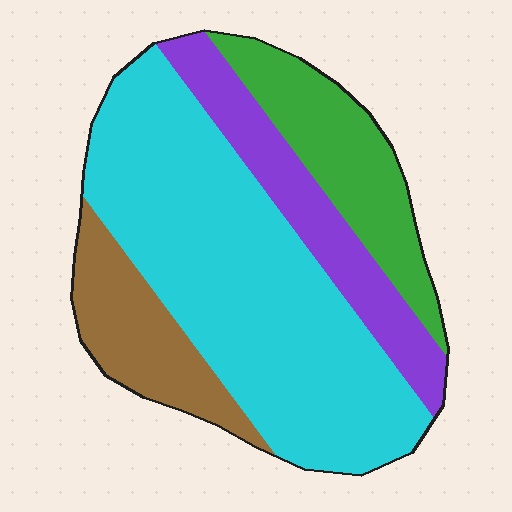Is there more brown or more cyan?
Cyan.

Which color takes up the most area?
Cyan, at roughly 55%.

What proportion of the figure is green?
Green covers around 15% of the figure.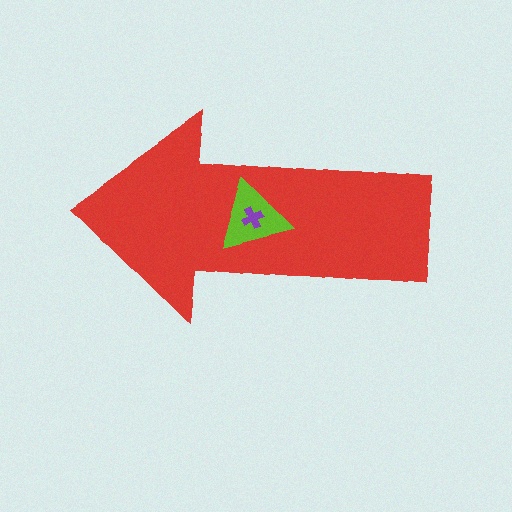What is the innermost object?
The purple cross.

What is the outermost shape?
The red arrow.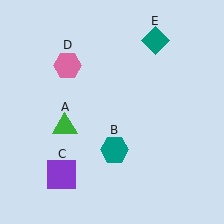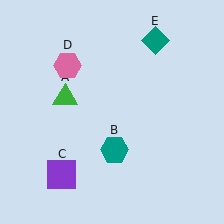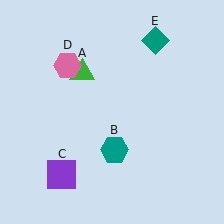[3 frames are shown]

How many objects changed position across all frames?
1 object changed position: green triangle (object A).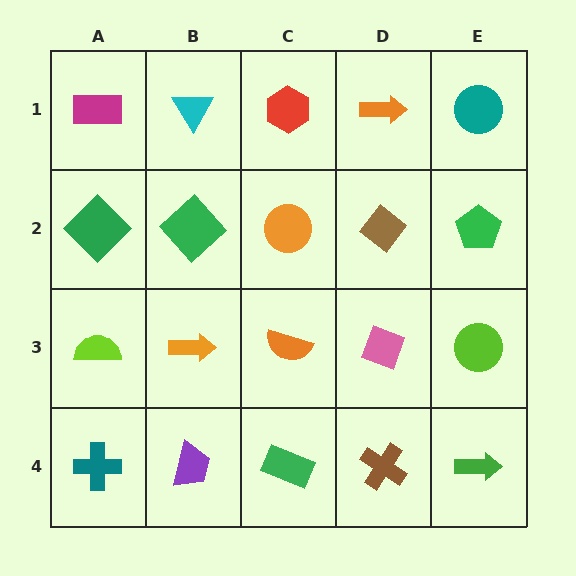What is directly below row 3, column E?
A green arrow.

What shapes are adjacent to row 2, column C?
A red hexagon (row 1, column C), an orange semicircle (row 3, column C), a green diamond (row 2, column B), a brown diamond (row 2, column D).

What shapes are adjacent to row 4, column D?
A pink diamond (row 3, column D), a green rectangle (row 4, column C), a green arrow (row 4, column E).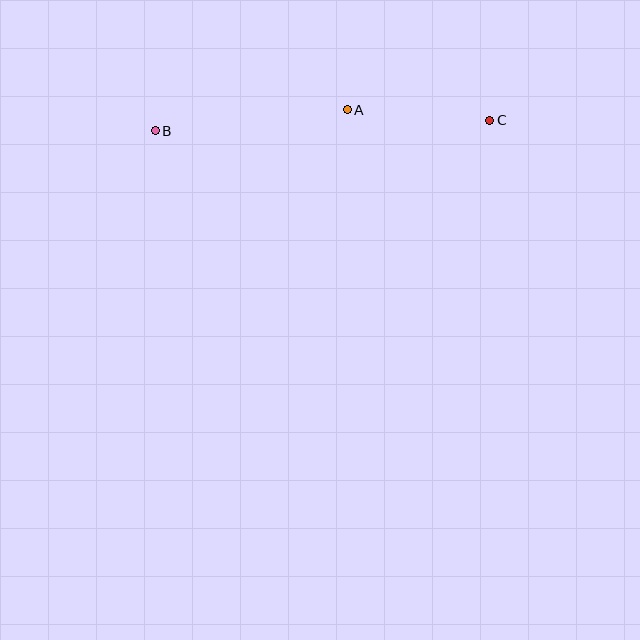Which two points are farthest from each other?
Points B and C are farthest from each other.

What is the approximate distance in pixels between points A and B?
The distance between A and B is approximately 193 pixels.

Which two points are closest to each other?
Points A and C are closest to each other.